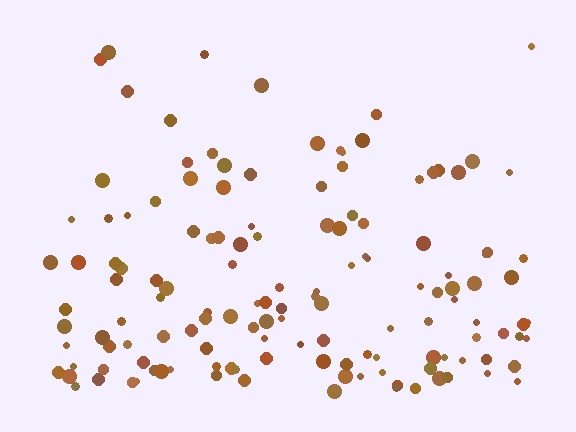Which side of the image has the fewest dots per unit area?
The top.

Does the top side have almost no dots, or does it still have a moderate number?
Still a moderate number, just noticeably fewer than the bottom.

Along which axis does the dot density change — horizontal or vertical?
Vertical.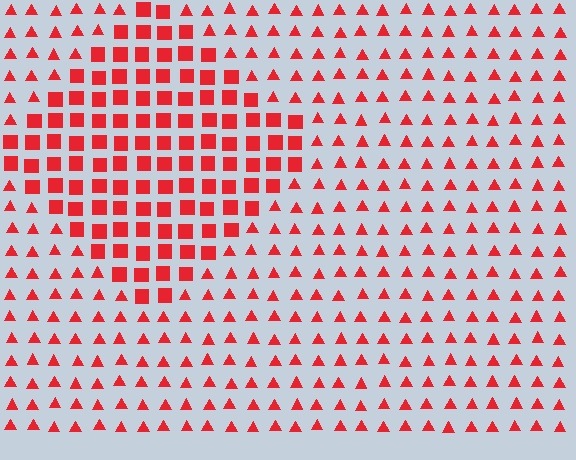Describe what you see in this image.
The image is filled with small red elements arranged in a uniform grid. A diamond-shaped region contains squares, while the surrounding area contains triangles. The boundary is defined purely by the change in element shape.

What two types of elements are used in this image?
The image uses squares inside the diamond region and triangles outside it.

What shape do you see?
I see a diamond.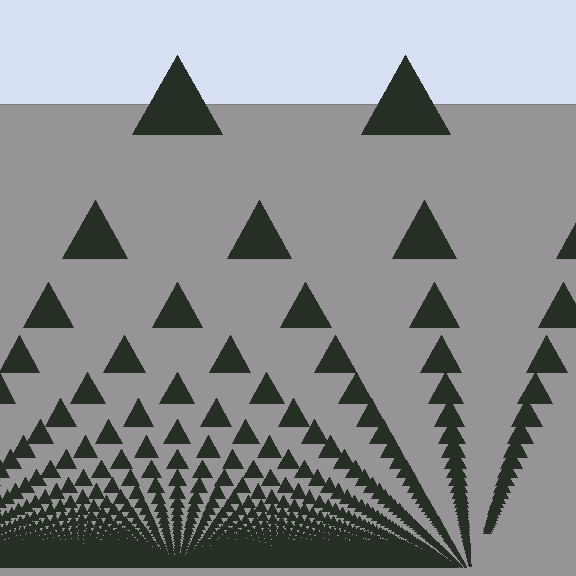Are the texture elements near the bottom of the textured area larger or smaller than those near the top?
Smaller. The gradient is inverted — elements near the bottom are smaller and denser.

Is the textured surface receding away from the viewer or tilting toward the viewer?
The surface appears to tilt toward the viewer. Texture elements get larger and sparser toward the top.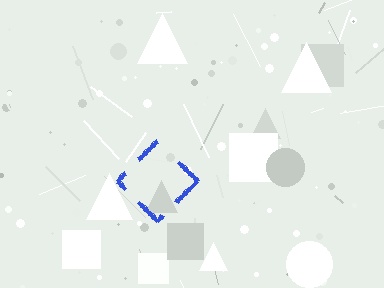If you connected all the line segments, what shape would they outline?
They would outline a diamond.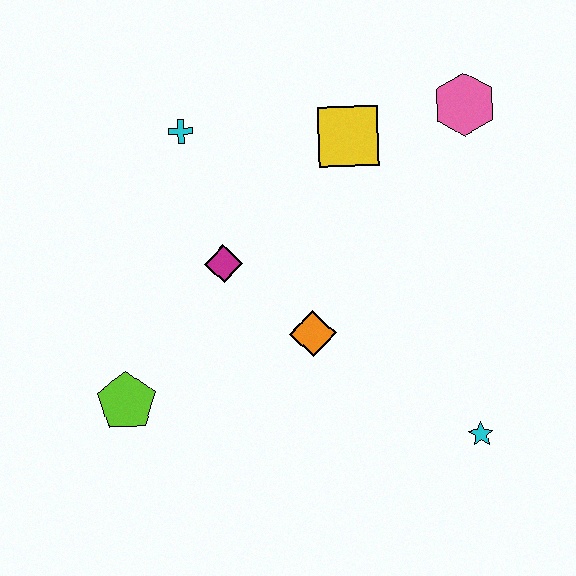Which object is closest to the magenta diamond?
The orange diamond is closest to the magenta diamond.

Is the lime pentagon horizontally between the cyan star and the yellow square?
No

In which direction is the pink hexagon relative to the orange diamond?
The pink hexagon is above the orange diamond.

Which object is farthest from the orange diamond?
The pink hexagon is farthest from the orange diamond.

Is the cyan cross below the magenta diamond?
No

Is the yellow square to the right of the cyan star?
No